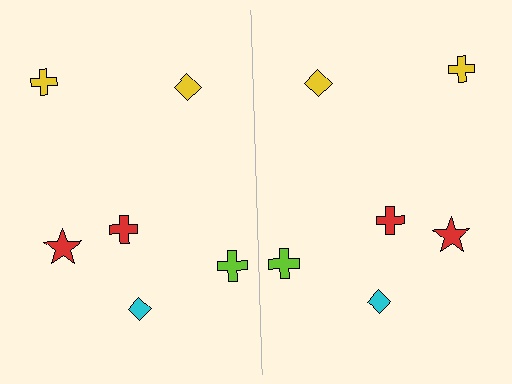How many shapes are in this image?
There are 12 shapes in this image.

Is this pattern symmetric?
Yes, this pattern has bilateral (reflection) symmetry.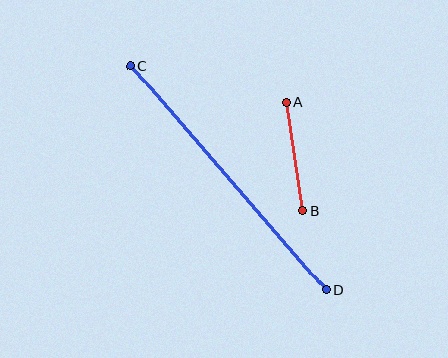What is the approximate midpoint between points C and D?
The midpoint is at approximately (228, 178) pixels.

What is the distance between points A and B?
The distance is approximately 109 pixels.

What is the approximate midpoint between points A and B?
The midpoint is at approximately (294, 156) pixels.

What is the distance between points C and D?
The distance is approximately 297 pixels.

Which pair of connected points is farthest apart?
Points C and D are farthest apart.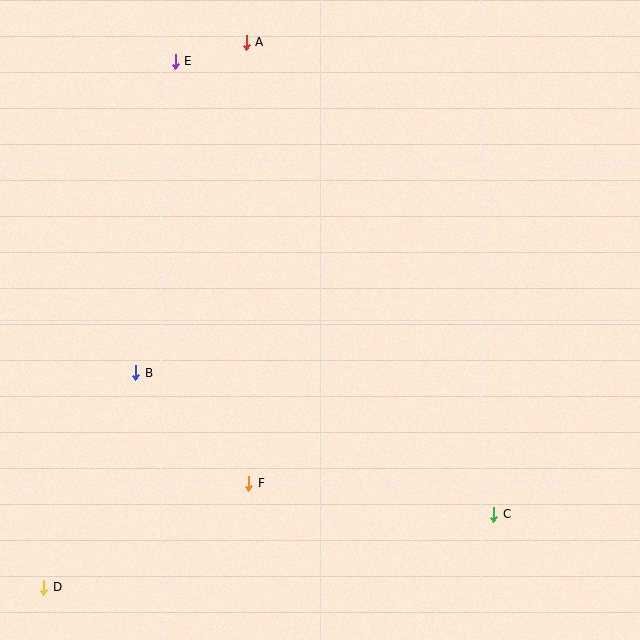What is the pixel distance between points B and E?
The distance between B and E is 314 pixels.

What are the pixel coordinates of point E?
Point E is at (175, 61).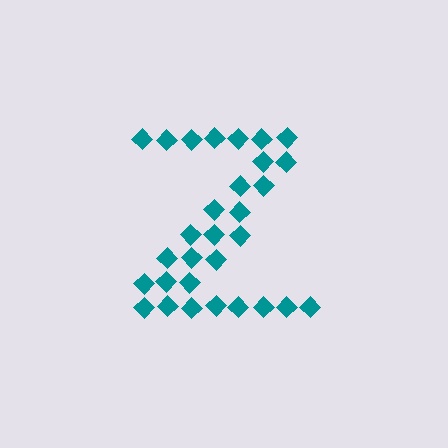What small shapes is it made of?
It is made of small diamonds.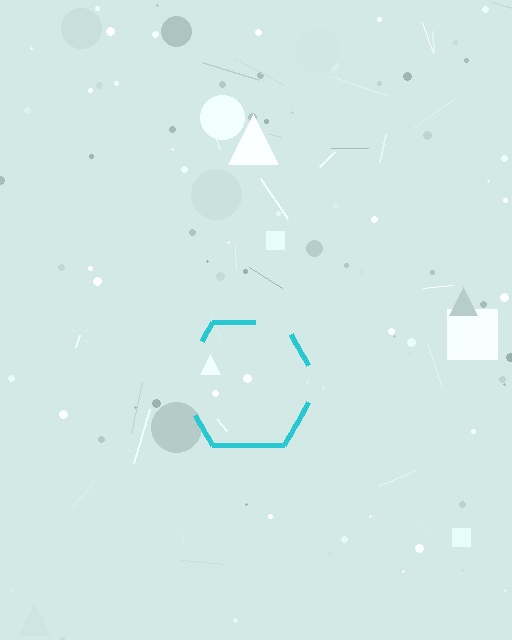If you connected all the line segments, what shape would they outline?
They would outline a hexagon.